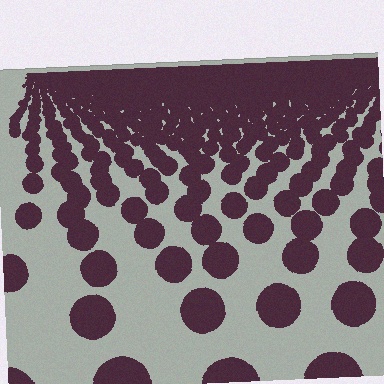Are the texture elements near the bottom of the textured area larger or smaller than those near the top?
Larger. Near the bottom, elements are closer to the viewer and appear at a bigger on-screen size.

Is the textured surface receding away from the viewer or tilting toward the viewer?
The surface is receding away from the viewer. Texture elements get smaller and denser toward the top.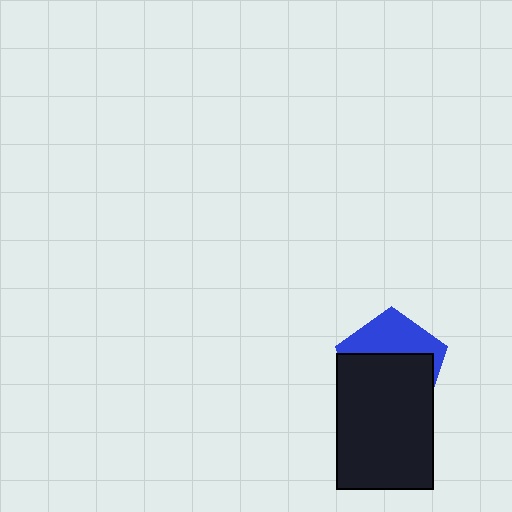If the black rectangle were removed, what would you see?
You would see the complete blue pentagon.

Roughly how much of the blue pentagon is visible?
A small part of it is visible (roughly 39%).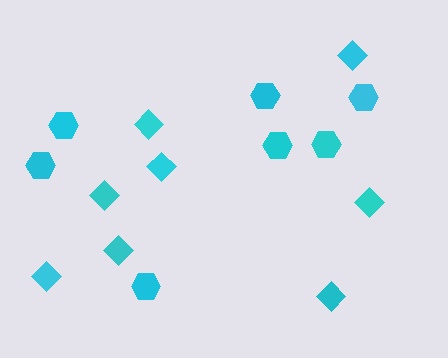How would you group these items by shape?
There are 2 groups: one group of hexagons (7) and one group of diamonds (8).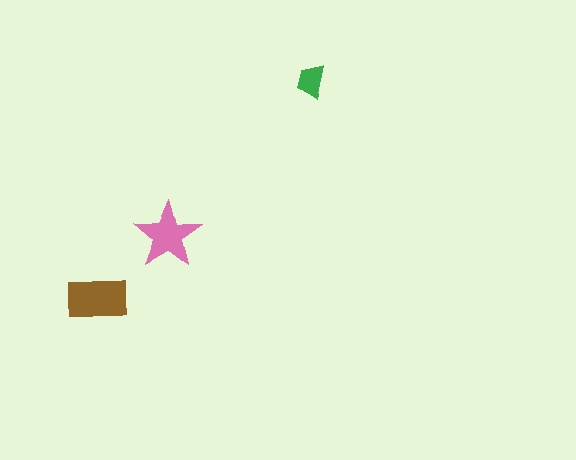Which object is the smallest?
The green trapezoid.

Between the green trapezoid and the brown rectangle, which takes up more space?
The brown rectangle.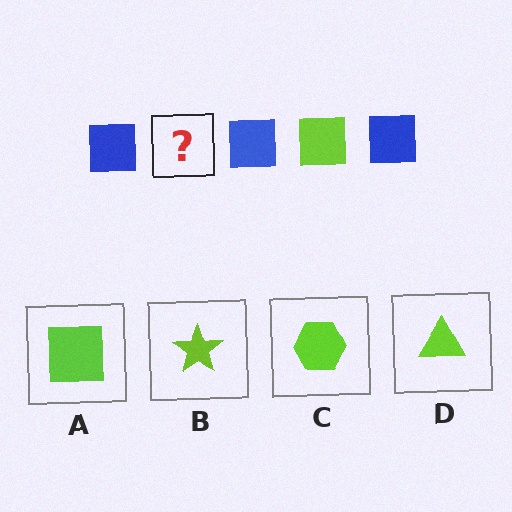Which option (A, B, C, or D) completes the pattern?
A.